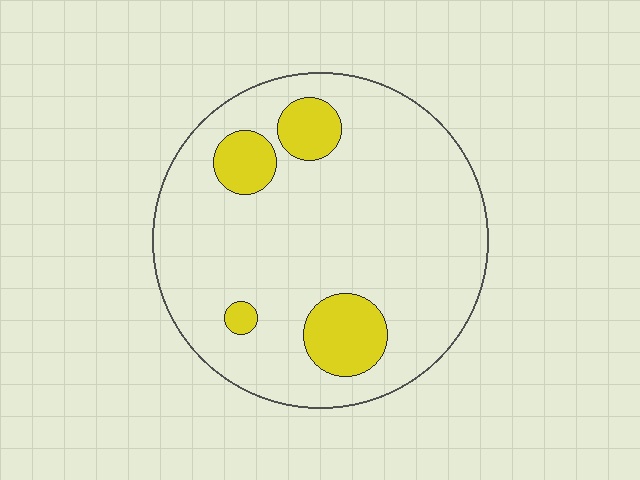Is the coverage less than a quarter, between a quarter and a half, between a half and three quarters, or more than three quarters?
Less than a quarter.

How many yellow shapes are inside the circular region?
4.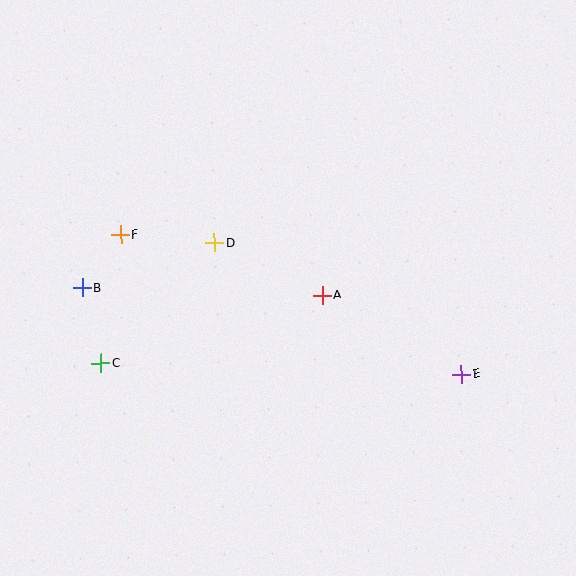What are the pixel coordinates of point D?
Point D is at (214, 243).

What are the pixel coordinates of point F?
Point F is at (121, 235).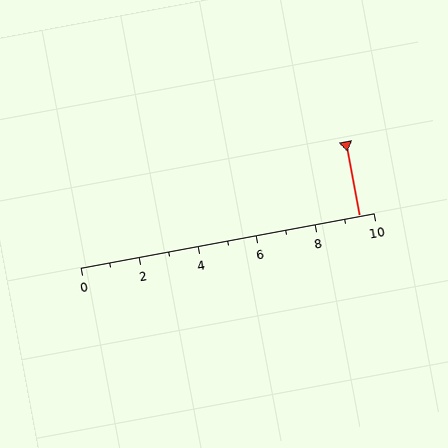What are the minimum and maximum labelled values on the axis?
The axis runs from 0 to 10.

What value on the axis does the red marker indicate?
The marker indicates approximately 9.5.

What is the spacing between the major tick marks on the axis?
The major ticks are spaced 2 apart.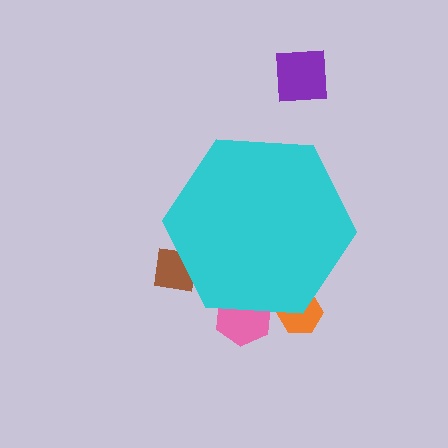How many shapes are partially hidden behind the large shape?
3 shapes are partially hidden.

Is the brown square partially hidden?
Yes, the brown square is partially hidden behind the cyan hexagon.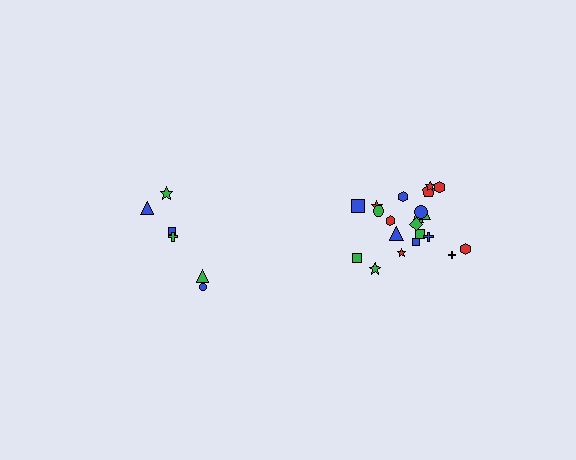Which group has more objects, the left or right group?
The right group.